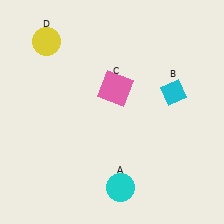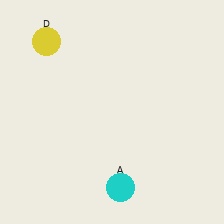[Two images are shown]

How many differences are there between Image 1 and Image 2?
There are 2 differences between the two images.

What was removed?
The pink square (C), the cyan diamond (B) were removed in Image 2.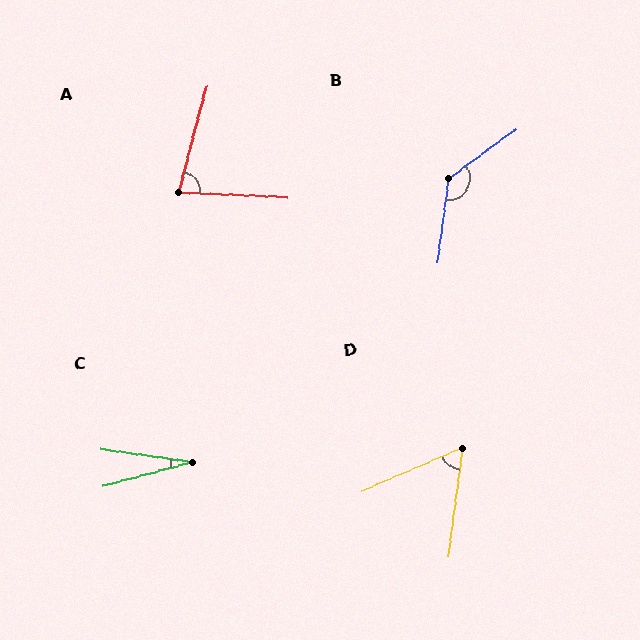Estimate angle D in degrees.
Approximately 59 degrees.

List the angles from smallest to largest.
C (23°), D (59°), A (78°), B (134°).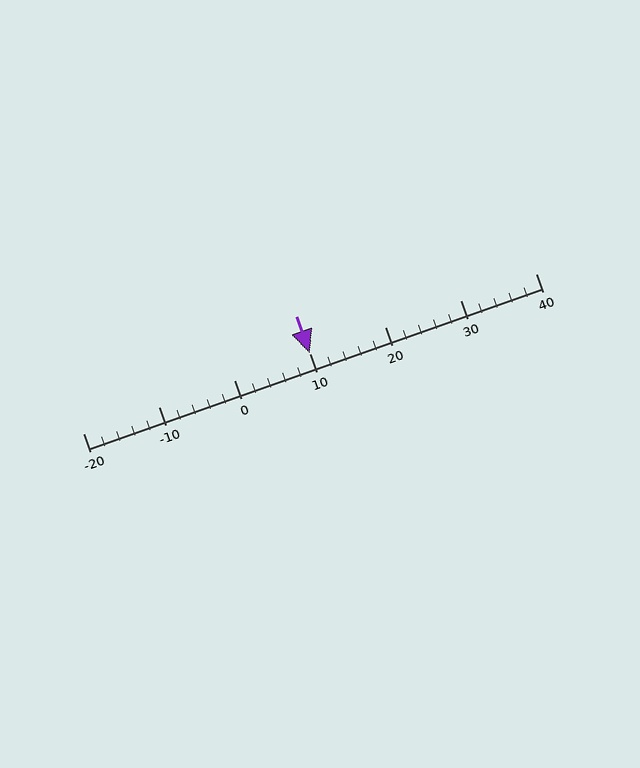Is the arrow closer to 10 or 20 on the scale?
The arrow is closer to 10.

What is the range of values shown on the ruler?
The ruler shows values from -20 to 40.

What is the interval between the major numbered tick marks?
The major tick marks are spaced 10 units apart.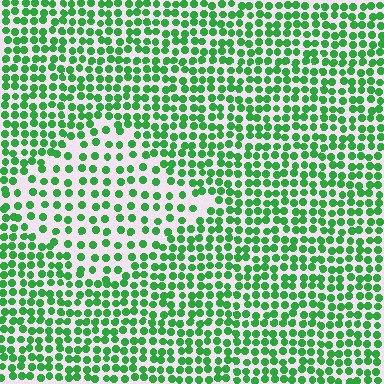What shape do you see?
I see a diamond.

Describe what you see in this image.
The image contains small green elements arranged at two different densities. A diamond-shaped region is visible where the elements are less densely packed than the surrounding area.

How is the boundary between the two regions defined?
The boundary is defined by a change in element density (approximately 1.8x ratio). All elements are the same color, size, and shape.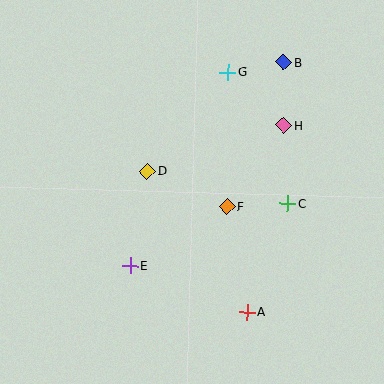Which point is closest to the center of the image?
Point F at (227, 207) is closest to the center.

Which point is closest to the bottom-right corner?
Point A is closest to the bottom-right corner.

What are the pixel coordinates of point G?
Point G is at (228, 72).